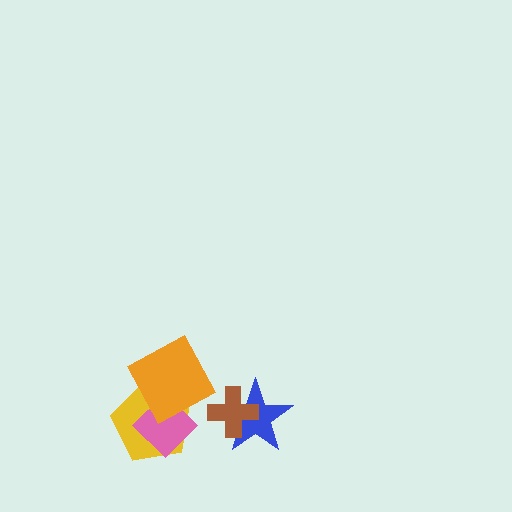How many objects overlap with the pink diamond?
2 objects overlap with the pink diamond.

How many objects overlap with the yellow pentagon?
2 objects overlap with the yellow pentagon.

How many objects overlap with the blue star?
1 object overlaps with the blue star.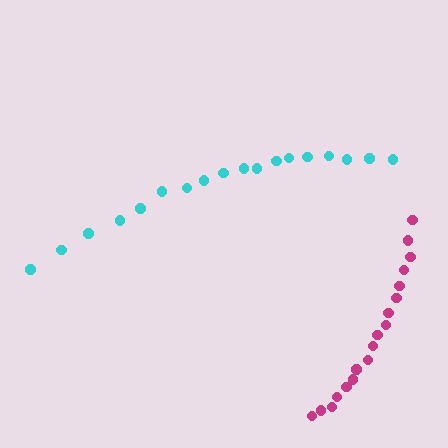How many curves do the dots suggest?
There are 2 distinct paths.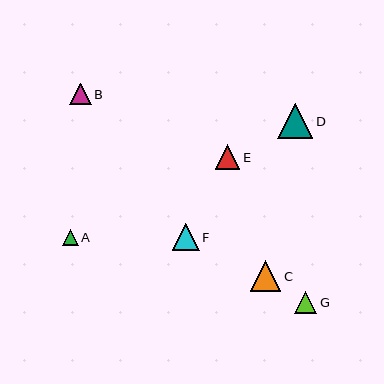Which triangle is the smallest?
Triangle A is the smallest with a size of approximately 15 pixels.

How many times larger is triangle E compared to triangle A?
Triangle E is approximately 1.6 times the size of triangle A.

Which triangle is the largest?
Triangle D is the largest with a size of approximately 35 pixels.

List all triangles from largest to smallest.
From largest to smallest: D, C, F, E, G, B, A.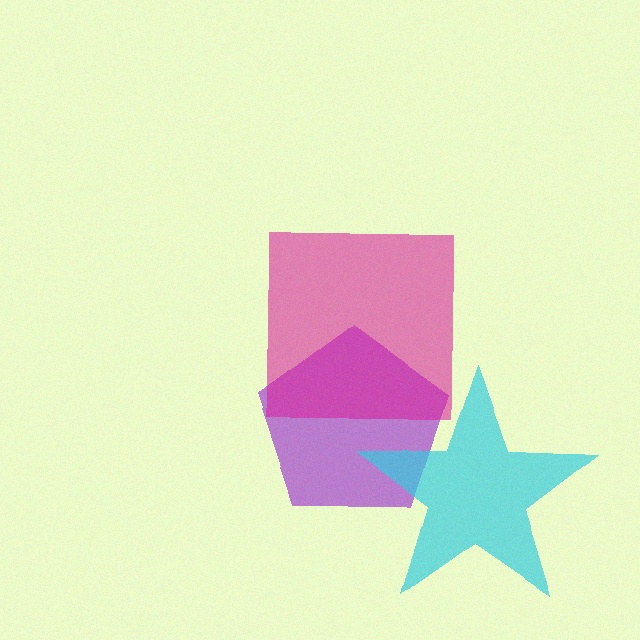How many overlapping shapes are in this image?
There are 3 overlapping shapes in the image.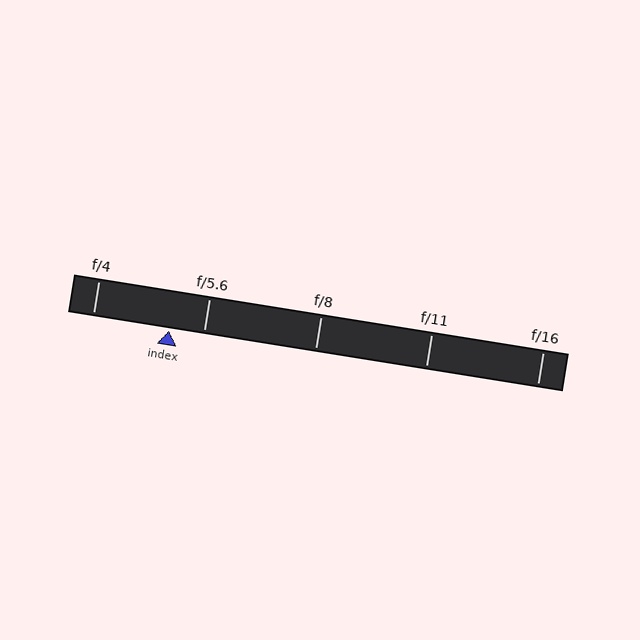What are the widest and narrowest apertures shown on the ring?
The widest aperture shown is f/4 and the narrowest is f/16.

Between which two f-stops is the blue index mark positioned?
The index mark is between f/4 and f/5.6.